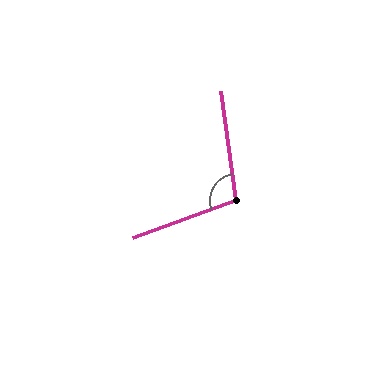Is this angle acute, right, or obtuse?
It is obtuse.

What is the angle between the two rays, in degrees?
Approximately 102 degrees.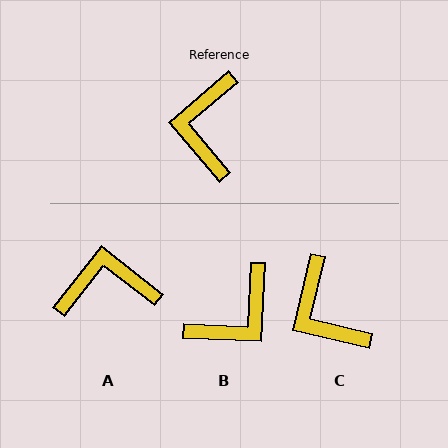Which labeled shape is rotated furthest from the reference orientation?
B, about 137 degrees away.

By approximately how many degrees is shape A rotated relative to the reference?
Approximately 79 degrees clockwise.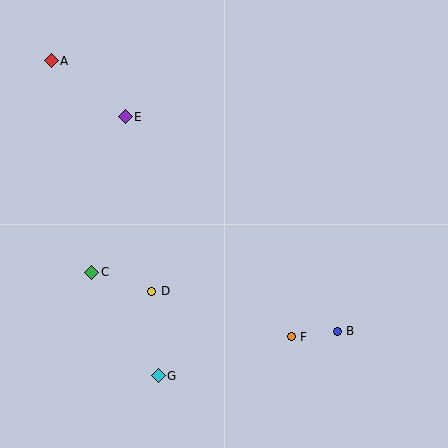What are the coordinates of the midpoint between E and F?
The midpoint between E and F is at (208, 227).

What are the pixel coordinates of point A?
Point A is at (51, 61).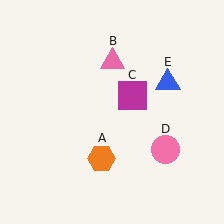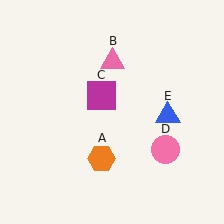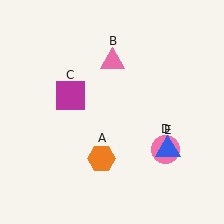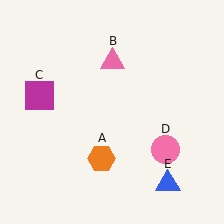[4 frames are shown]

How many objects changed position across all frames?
2 objects changed position: magenta square (object C), blue triangle (object E).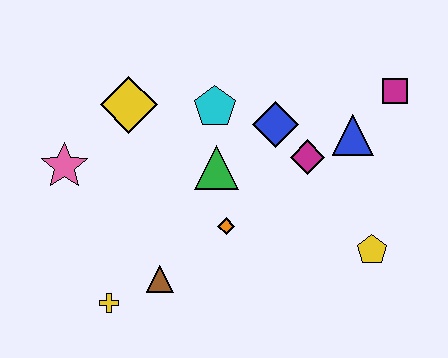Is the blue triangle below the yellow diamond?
Yes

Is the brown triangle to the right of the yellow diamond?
Yes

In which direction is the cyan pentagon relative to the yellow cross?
The cyan pentagon is above the yellow cross.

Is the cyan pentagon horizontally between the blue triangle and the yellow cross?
Yes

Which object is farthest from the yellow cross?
The magenta square is farthest from the yellow cross.